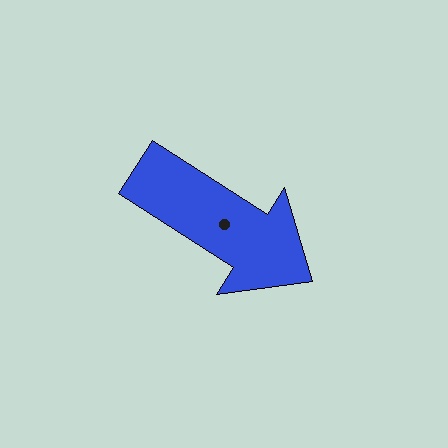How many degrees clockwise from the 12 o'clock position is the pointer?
Approximately 123 degrees.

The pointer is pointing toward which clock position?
Roughly 4 o'clock.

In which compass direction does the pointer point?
Southeast.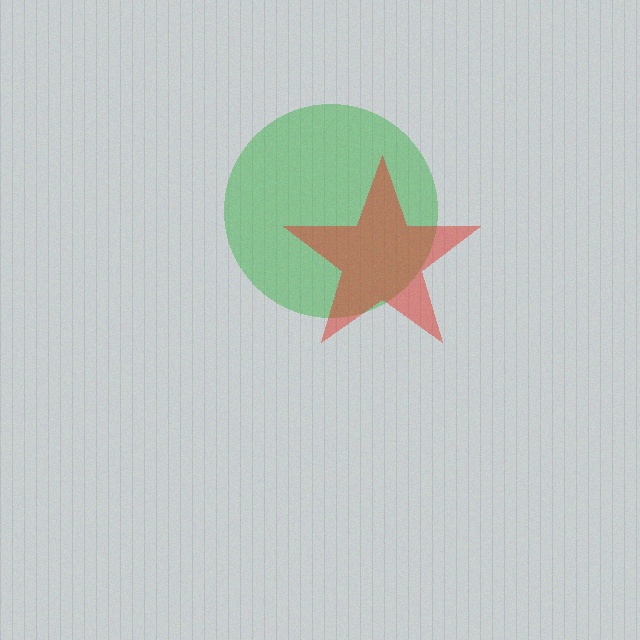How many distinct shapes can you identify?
There are 2 distinct shapes: a green circle, a red star.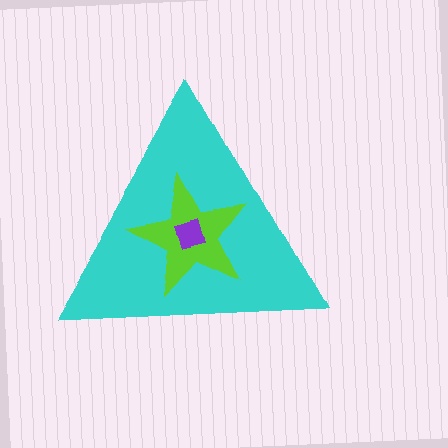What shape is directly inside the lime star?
The purple square.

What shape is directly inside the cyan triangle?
The lime star.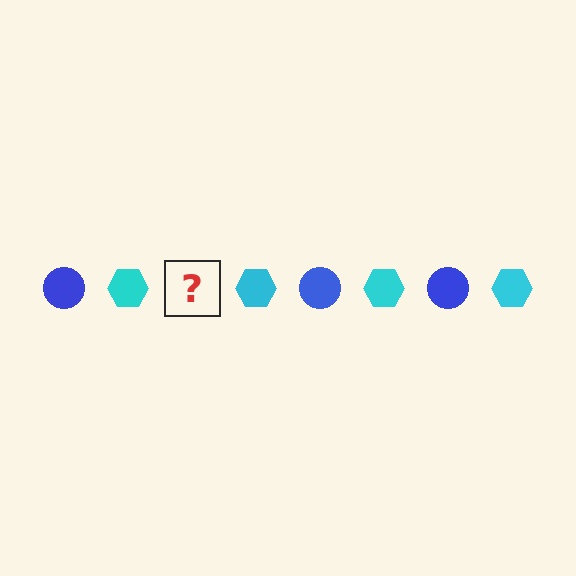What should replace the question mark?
The question mark should be replaced with a blue circle.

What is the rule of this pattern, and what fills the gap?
The rule is that the pattern alternates between blue circle and cyan hexagon. The gap should be filled with a blue circle.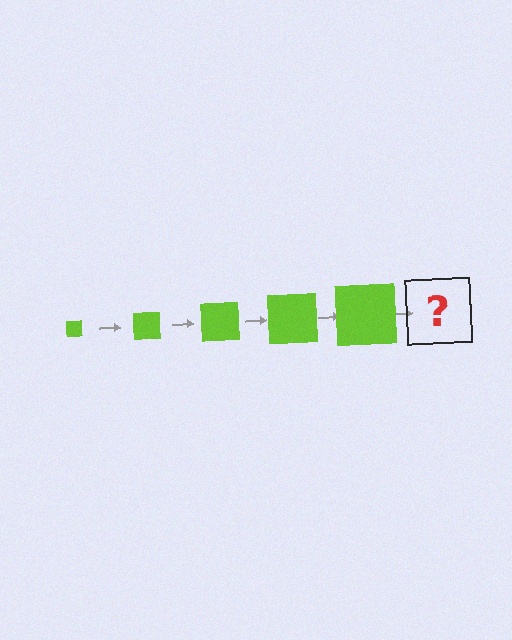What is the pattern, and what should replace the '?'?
The pattern is that the square gets progressively larger each step. The '?' should be a lime square, larger than the previous one.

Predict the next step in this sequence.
The next step is a lime square, larger than the previous one.